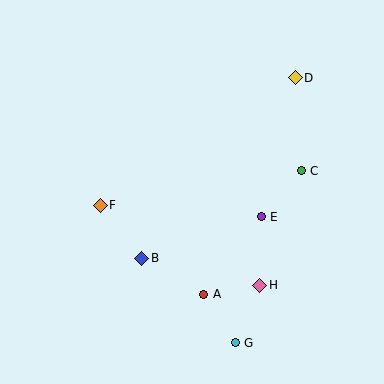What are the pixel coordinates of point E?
Point E is at (261, 217).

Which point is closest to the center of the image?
Point E at (261, 217) is closest to the center.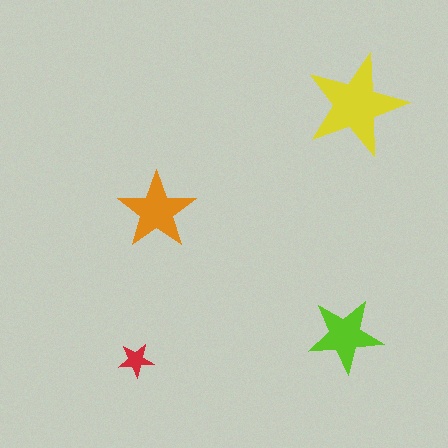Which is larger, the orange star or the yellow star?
The yellow one.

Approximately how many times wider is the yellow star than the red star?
About 3 times wider.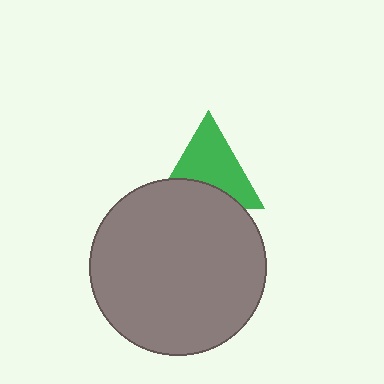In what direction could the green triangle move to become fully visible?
The green triangle could move up. That would shift it out from behind the gray circle entirely.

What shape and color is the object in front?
The object in front is a gray circle.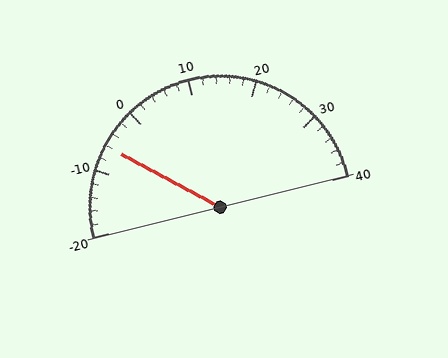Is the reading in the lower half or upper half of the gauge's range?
The reading is in the lower half of the range (-20 to 40).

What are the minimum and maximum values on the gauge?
The gauge ranges from -20 to 40.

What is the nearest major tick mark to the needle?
The nearest major tick mark is -10.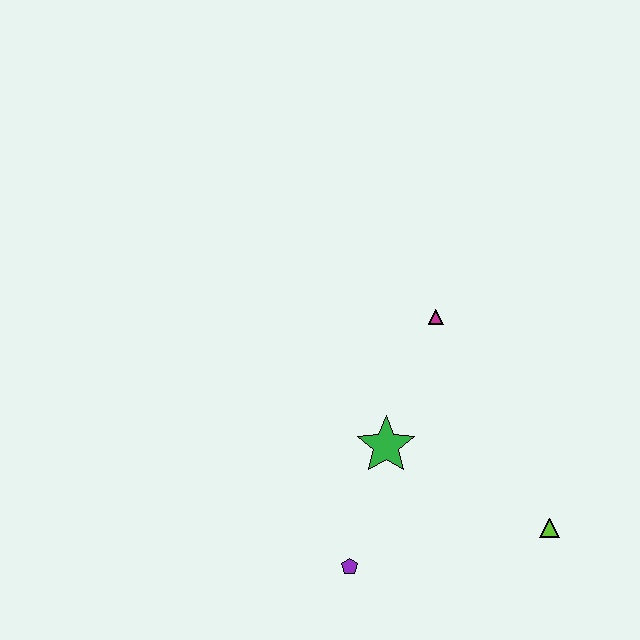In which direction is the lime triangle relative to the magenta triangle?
The lime triangle is below the magenta triangle.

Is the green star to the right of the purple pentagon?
Yes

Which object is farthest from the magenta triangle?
The purple pentagon is farthest from the magenta triangle.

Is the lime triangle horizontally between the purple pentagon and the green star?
No